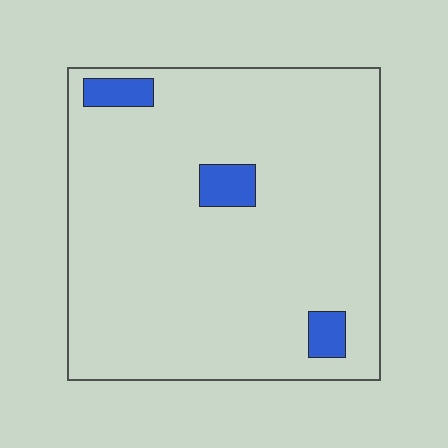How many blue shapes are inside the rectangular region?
3.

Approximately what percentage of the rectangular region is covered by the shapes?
Approximately 5%.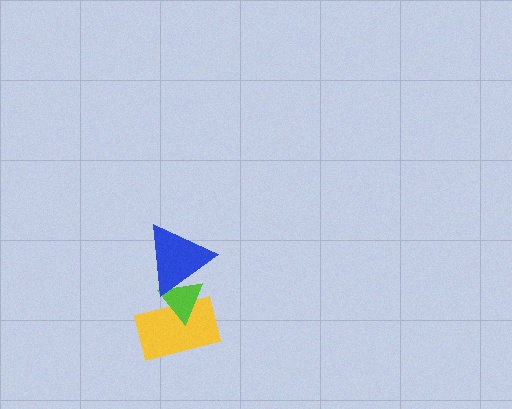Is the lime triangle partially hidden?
Yes, it is partially covered by another shape.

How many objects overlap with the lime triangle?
2 objects overlap with the lime triangle.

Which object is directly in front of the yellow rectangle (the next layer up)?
The lime triangle is directly in front of the yellow rectangle.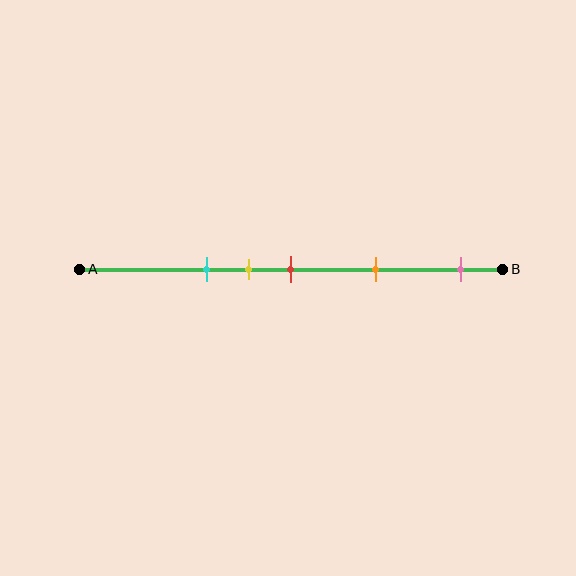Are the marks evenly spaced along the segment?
No, the marks are not evenly spaced.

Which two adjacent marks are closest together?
The yellow and red marks are the closest adjacent pair.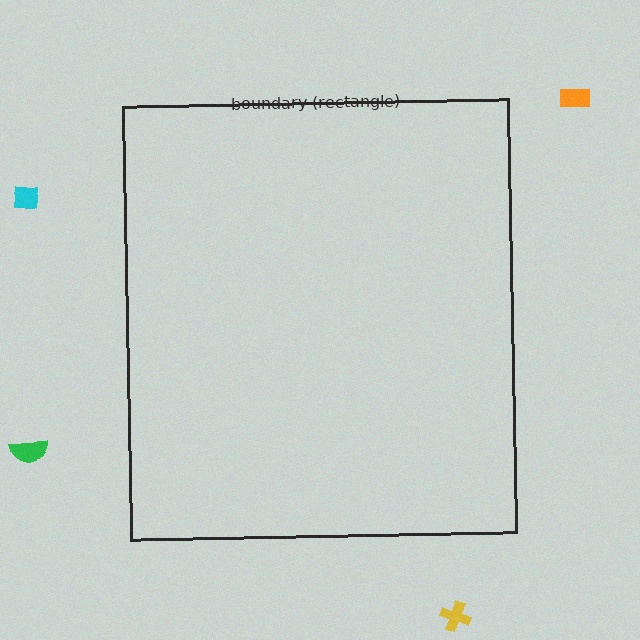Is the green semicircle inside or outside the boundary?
Outside.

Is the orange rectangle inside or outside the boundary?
Outside.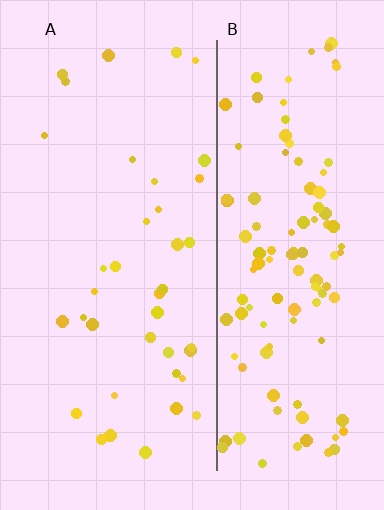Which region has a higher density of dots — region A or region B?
B (the right).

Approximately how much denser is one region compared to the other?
Approximately 3.1× — region B over region A.